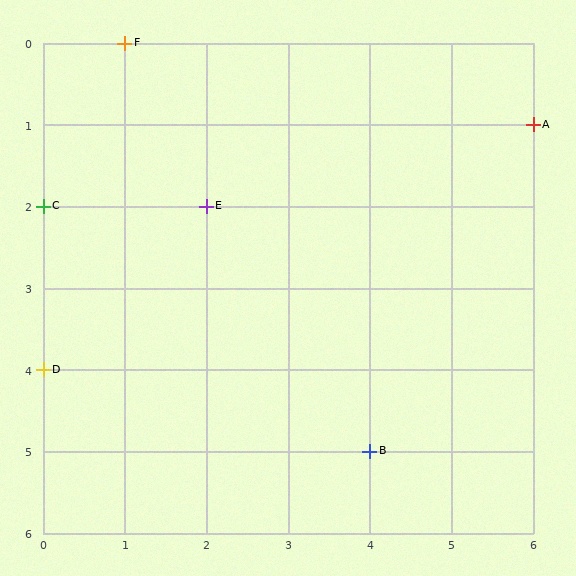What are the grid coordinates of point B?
Point B is at grid coordinates (4, 5).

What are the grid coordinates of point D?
Point D is at grid coordinates (0, 4).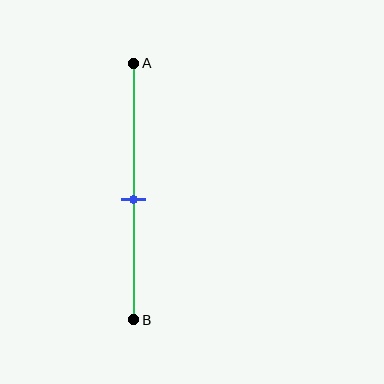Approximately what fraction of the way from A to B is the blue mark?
The blue mark is approximately 55% of the way from A to B.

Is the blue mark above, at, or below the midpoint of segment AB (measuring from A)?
The blue mark is below the midpoint of segment AB.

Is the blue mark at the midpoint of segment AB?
No, the mark is at about 55% from A, not at the 50% midpoint.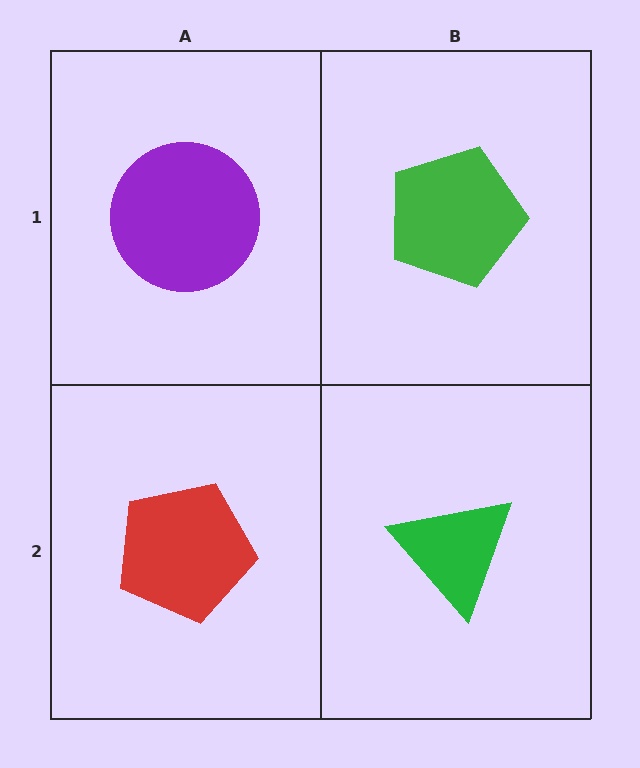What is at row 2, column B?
A green triangle.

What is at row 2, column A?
A red pentagon.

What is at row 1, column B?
A green pentagon.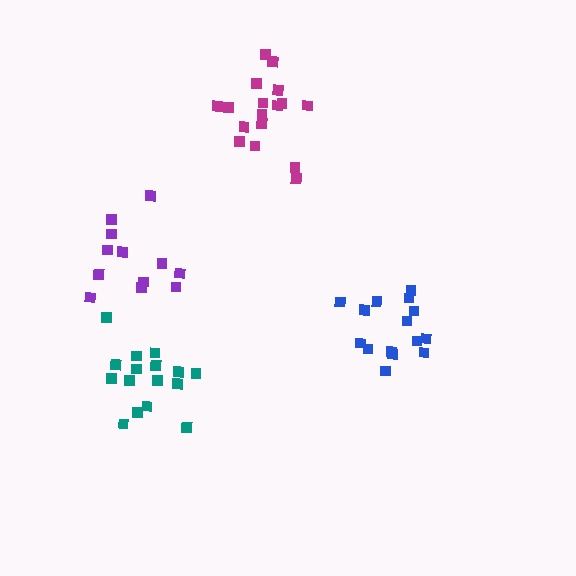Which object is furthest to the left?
The purple cluster is leftmost.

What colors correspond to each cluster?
The clusters are colored: blue, teal, purple, magenta.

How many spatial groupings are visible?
There are 4 spatial groupings.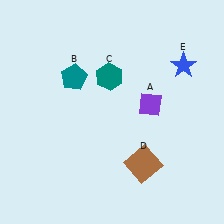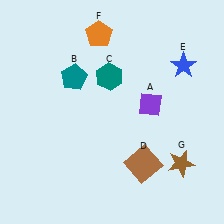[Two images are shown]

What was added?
An orange pentagon (F), a brown star (G) were added in Image 2.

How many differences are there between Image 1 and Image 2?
There are 2 differences between the two images.